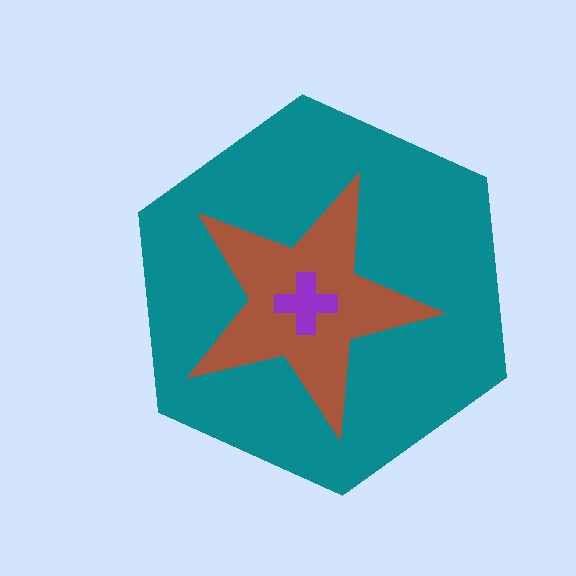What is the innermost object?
The purple cross.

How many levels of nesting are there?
3.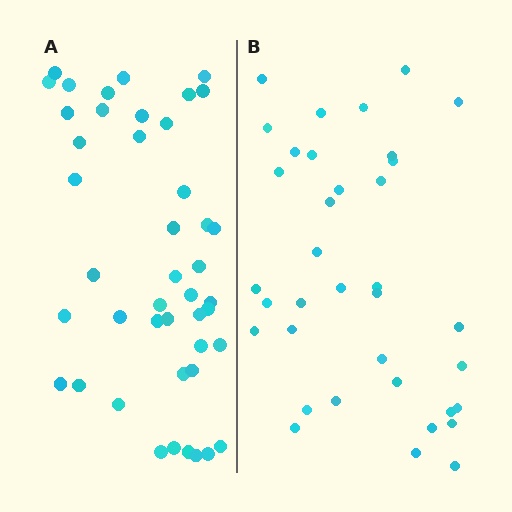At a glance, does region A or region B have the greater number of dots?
Region A (the left region) has more dots.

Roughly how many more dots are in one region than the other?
Region A has roughly 8 or so more dots than region B.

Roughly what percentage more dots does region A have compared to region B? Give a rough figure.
About 20% more.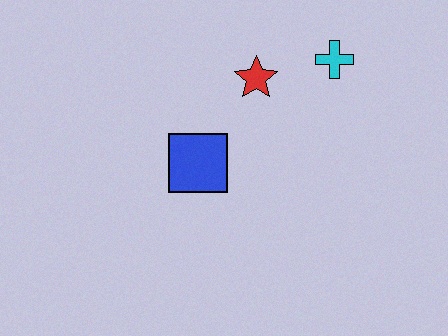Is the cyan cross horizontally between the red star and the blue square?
No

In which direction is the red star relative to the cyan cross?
The red star is to the left of the cyan cross.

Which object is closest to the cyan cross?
The red star is closest to the cyan cross.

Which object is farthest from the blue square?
The cyan cross is farthest from the blue square.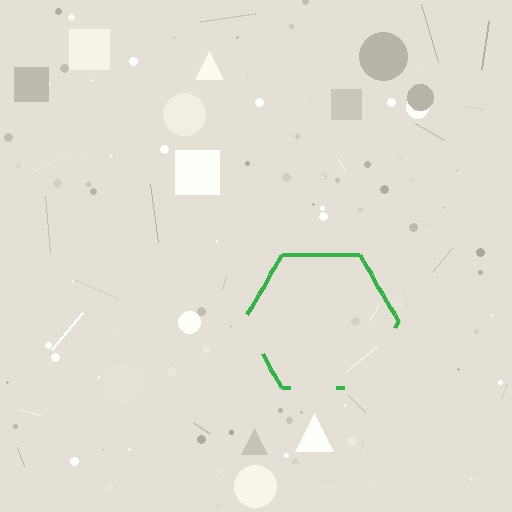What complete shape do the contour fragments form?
The contour fragments form a hexagon.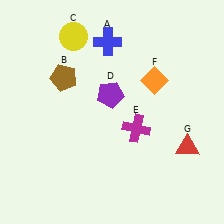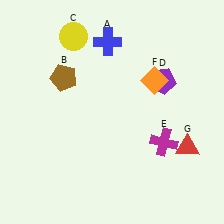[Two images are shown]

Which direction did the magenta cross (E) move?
The magenta cross (E) moved right.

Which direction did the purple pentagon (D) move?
The purple pentagon (D) moved right.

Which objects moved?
The objects that moved are: the purple pentagon (D), the magenta cross (E).